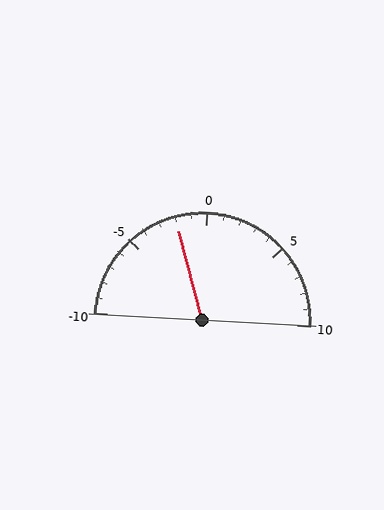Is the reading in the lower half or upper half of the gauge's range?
The reading is in the lower half of the range (-10 to 10).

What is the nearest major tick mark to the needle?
The nearest major tick mark is 0.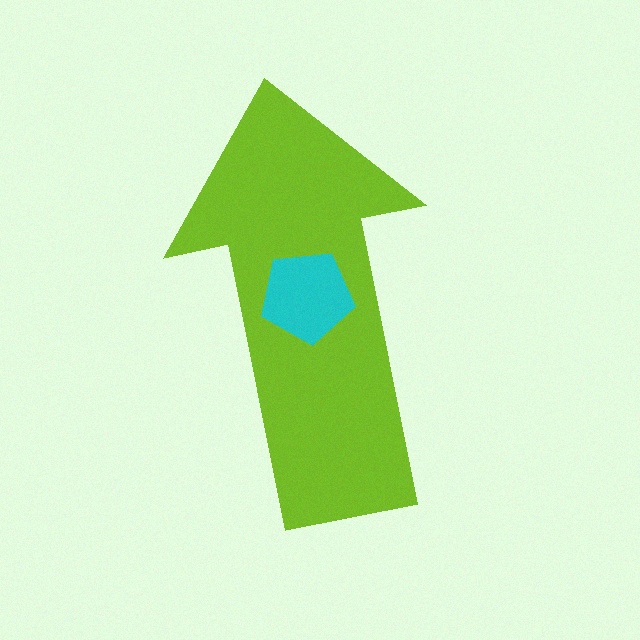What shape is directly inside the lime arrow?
The cyan pentagon.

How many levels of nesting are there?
2.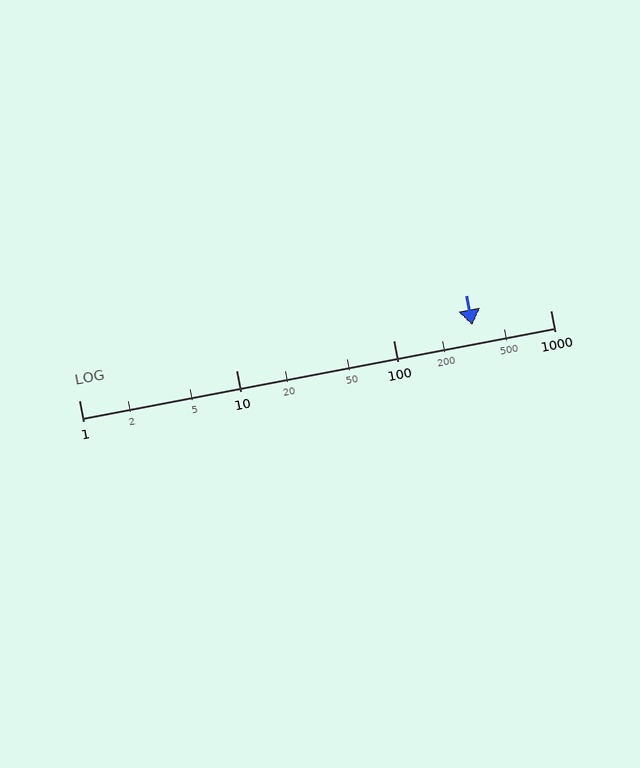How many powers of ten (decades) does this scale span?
The scale spans 3 decades, from 1 to 1000.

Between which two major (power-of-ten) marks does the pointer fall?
The pointer is between 100 and 1000.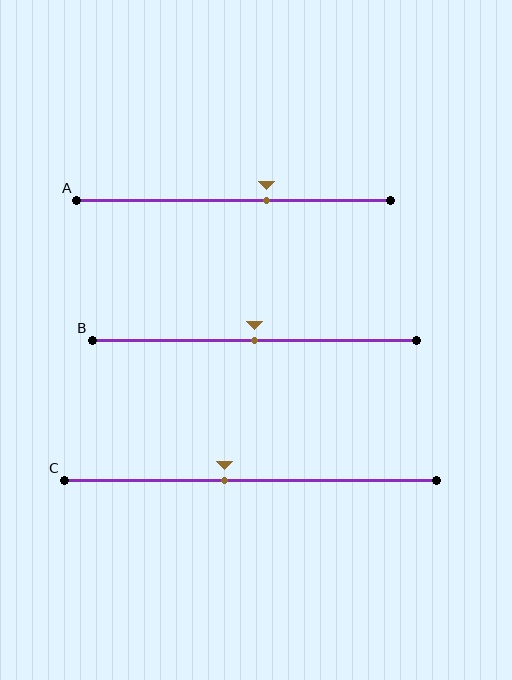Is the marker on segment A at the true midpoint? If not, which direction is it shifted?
No, the marker on segment A is shifted to the right by about 10% of the segment length.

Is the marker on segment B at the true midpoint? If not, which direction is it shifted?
Yes, the marker on segment B is at the true midpoint.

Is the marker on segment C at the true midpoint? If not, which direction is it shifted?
No, the marker on segment C is shifted to the left by about 7% of the segment length.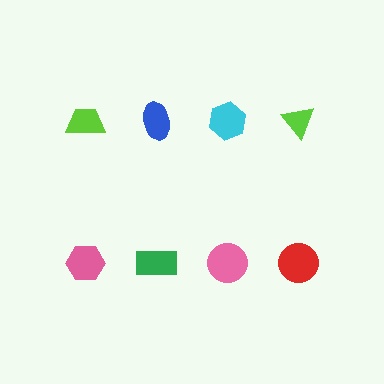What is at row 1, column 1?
A lime trapezoid.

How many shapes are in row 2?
4 shapes.